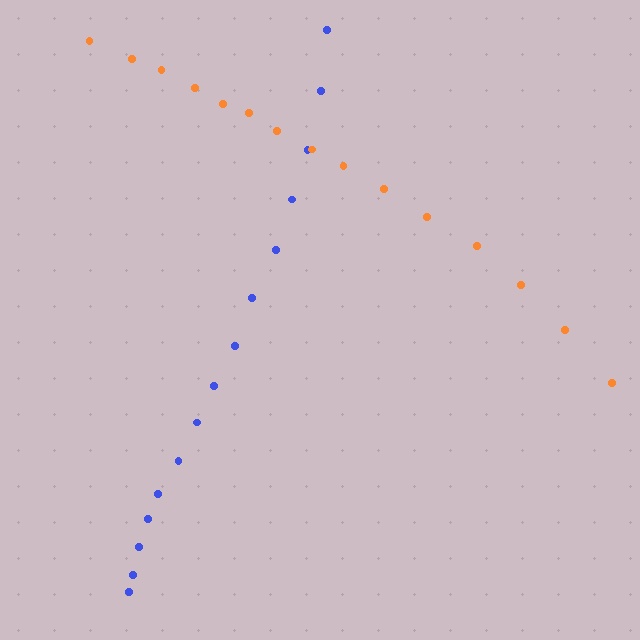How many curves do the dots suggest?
There are 2 distinct paths.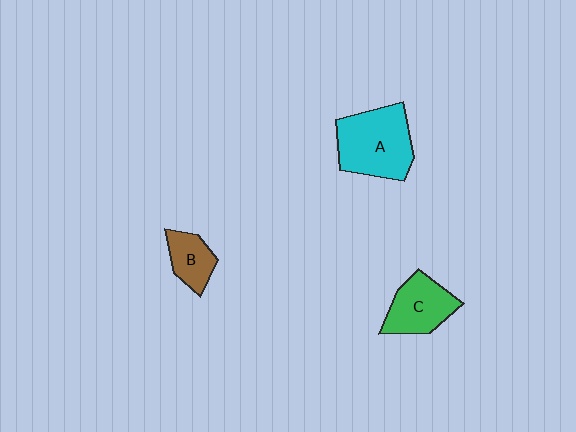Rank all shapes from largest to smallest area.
From largest to smallest: A (cyan), C (green), B (brown).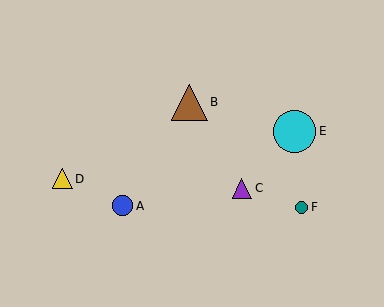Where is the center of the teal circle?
The center of the teal circle is at (301, 208).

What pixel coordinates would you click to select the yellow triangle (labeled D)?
Click at (62, 179) to select the yellow triangle D.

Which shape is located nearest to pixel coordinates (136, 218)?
The blue circle (labeled A) at (122, 206) is nearest to that location.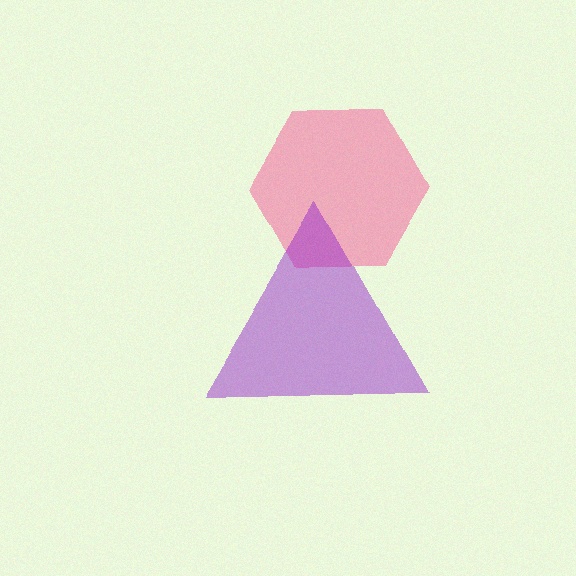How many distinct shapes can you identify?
There are 2 distinct shapes: a pink hexagon, a purple triangle.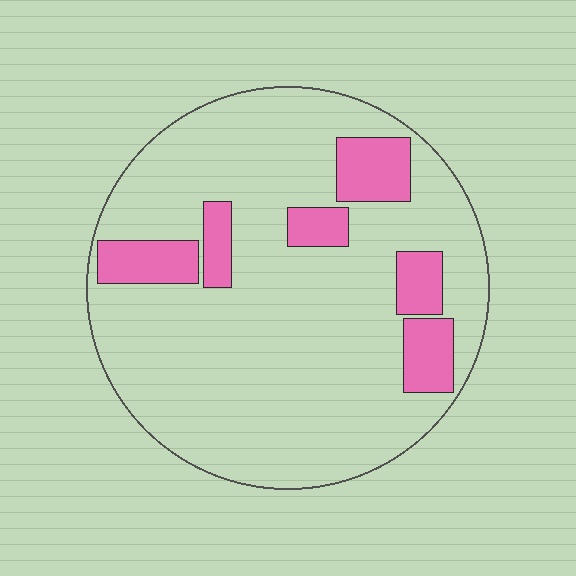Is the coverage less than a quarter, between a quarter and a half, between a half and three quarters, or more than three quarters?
Less than a quarter.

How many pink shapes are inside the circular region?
6.